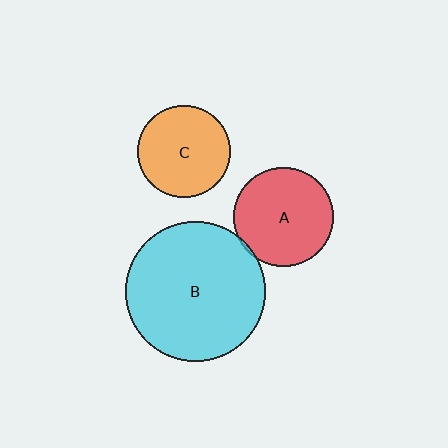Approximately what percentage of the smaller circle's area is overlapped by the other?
Approximately 5%.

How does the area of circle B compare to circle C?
Approximately 2.3 times.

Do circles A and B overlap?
Yes.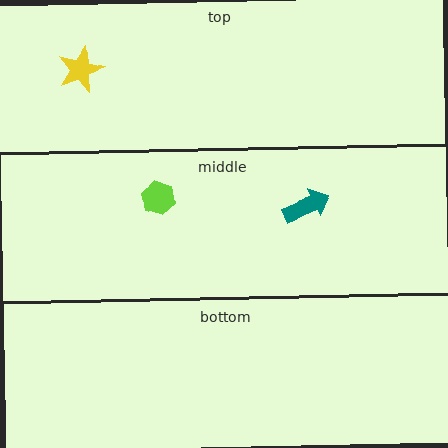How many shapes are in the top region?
1.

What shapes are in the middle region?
The teal arrow, the lime hexagon.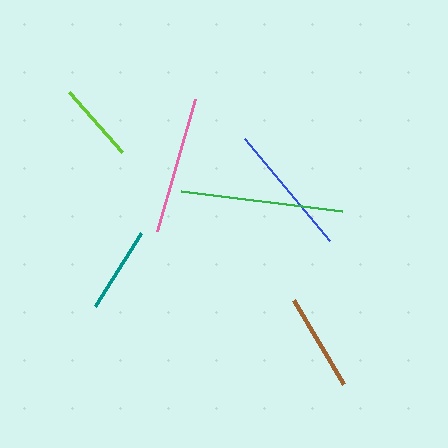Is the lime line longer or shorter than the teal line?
The teal line is longer than the lime line.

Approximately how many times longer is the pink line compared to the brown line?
The pink line is approximately 1.4 times the length of the brown line.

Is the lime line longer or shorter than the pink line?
The pink line is longer than the lime line.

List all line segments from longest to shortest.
From longest to shortest: green, pink, blue, brown, teal, lime.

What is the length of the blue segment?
The blue segment is approximately 133 pixels long.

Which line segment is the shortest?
The lime line is the shortest at approximately 81 pixels.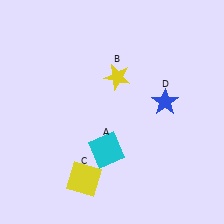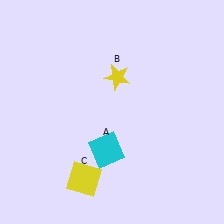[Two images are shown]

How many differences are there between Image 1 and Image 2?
There is 1 difference between the two images.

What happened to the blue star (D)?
The blue star (D) was removed in Image 2. It was in the top-right area of Image 1.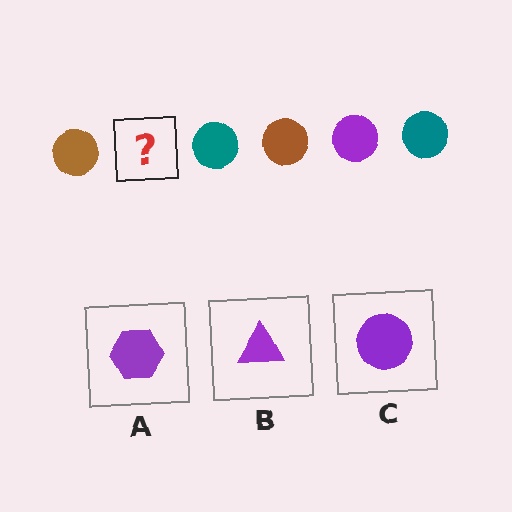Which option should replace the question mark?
Option C.